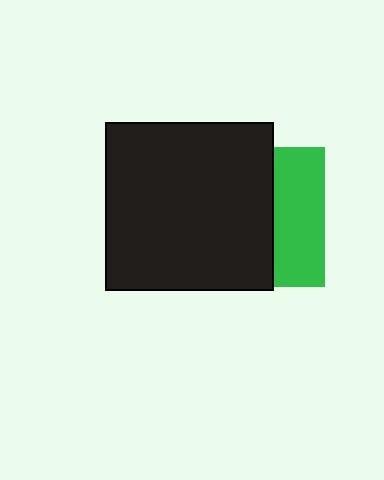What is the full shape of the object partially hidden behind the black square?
The partially hidden object is a green square.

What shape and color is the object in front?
The object in front is a black square.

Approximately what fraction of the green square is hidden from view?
Roughly 63% of the green square is hidden behind the black square.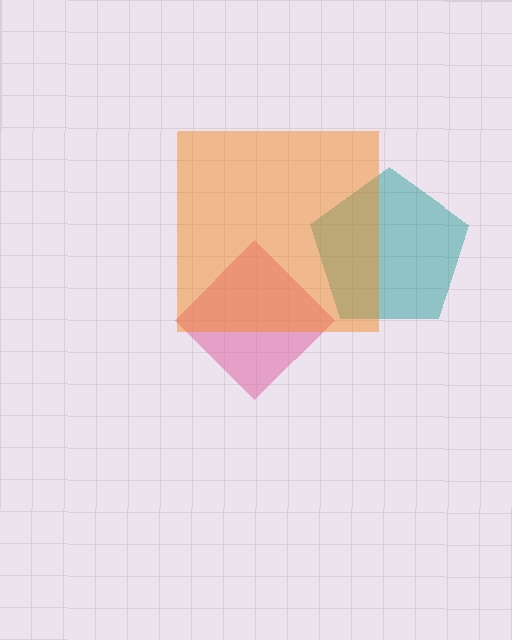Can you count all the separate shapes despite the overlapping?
Yes, there are 3 separate shapes.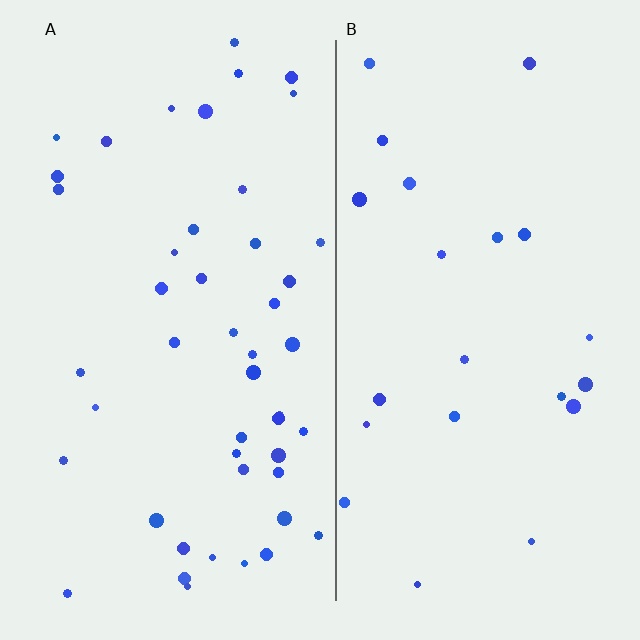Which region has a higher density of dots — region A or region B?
A (the left).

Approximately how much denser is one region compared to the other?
Approximately 2.1× — region A over region B.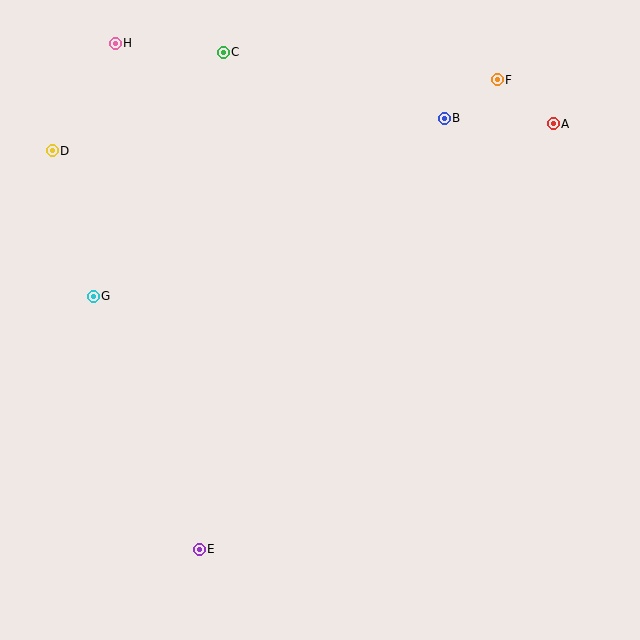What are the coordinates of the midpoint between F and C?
The midpoint between F and C is at (360, 66).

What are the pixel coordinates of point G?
Point G is at (93, 296).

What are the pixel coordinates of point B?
Point B is at (444, 118).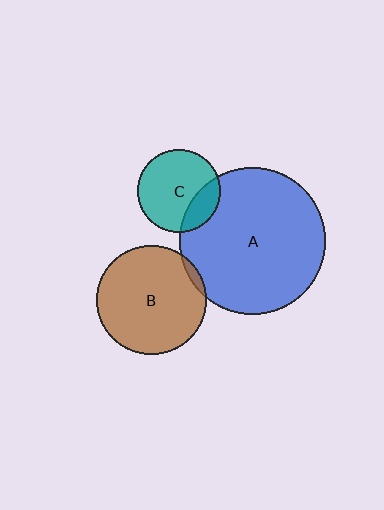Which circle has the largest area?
Circle A (blue).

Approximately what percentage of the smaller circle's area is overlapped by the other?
Approximately 20%.